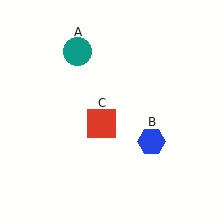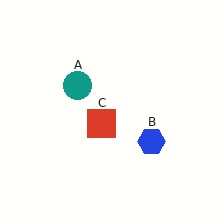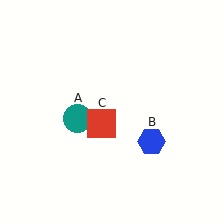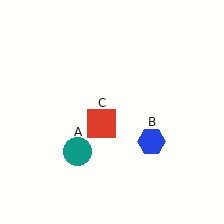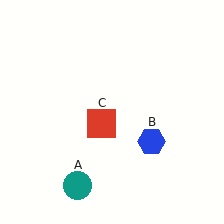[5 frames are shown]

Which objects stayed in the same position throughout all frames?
Blue hexagon (object B) and red square (object C) remained stationary.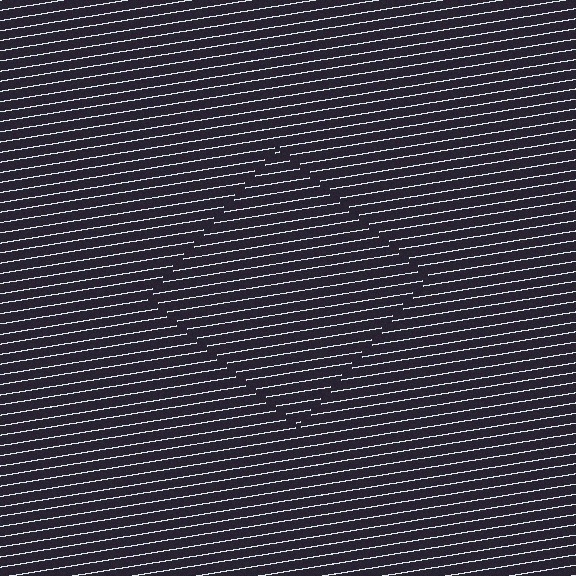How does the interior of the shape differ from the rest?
The interior of the shape contains the same grating, shifted by half a period — the contour is defined by the phase discontinuity where line-ends from the inner and outer gratings abut.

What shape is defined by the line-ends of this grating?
An illusory square. The interior of the shape contains the same grating, shifted by half a period — the contour is defined by the phase discontinuity where line-ends from the inner and outer gratings abut.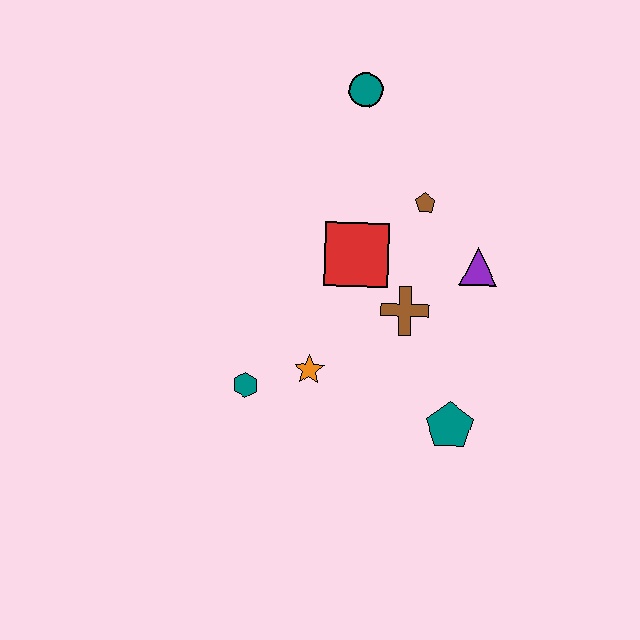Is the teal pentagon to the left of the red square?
No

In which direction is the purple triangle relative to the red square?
The purple triangle is to the right of the red square.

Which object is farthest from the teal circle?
The teal pentagon is farthest from the teal circle.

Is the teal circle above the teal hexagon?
Yes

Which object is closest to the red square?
The brown cross is closest to the red square.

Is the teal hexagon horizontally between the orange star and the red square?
No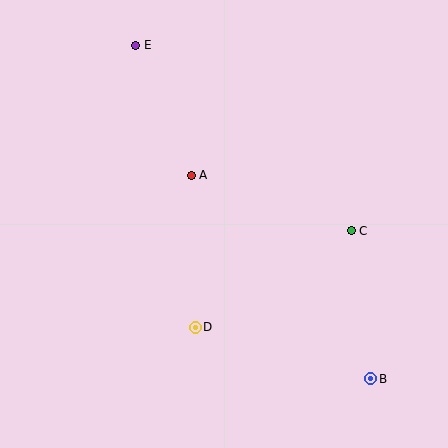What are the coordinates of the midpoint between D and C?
The midpoint between D and C is at (273, 279).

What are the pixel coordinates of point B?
Point B is at (371, 379).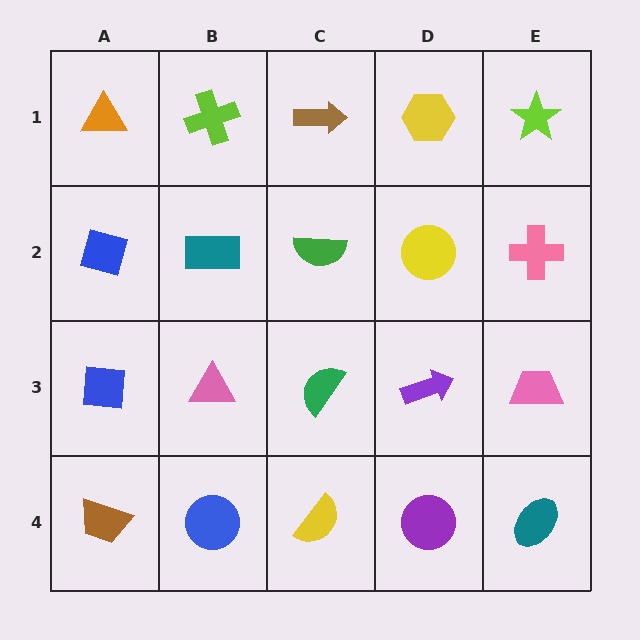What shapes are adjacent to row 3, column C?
A green semicircle (row 2, column C), a yellow semicircle (row 4, column C), a pink triangle (row 3, column B), a purple arrow (row 3, column D).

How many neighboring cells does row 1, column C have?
3.